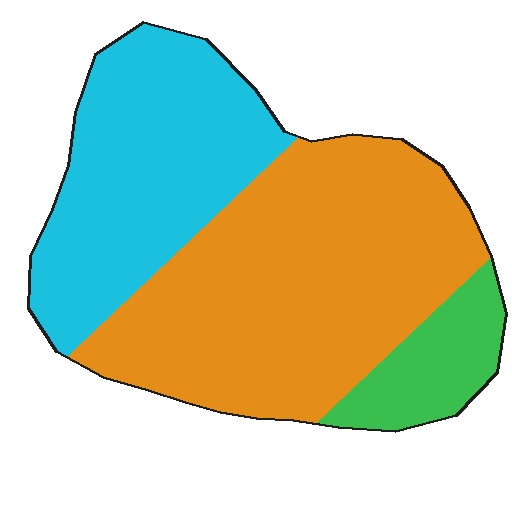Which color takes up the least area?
Green, at roughly 10%.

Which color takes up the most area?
Orange, at roughly 55%.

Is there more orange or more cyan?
Orange.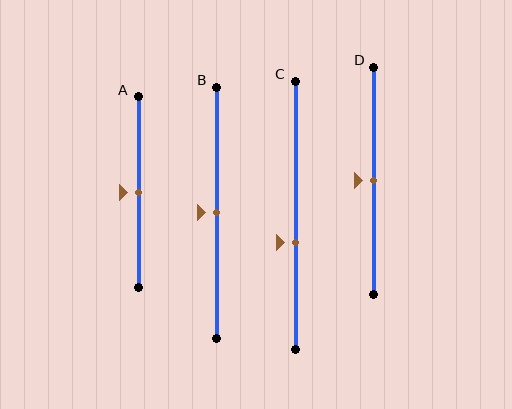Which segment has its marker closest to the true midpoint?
Segment A has its marker closest to the true midpoint.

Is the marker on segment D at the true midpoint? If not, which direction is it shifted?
Yes, the marker on segment D is at the true midpoint.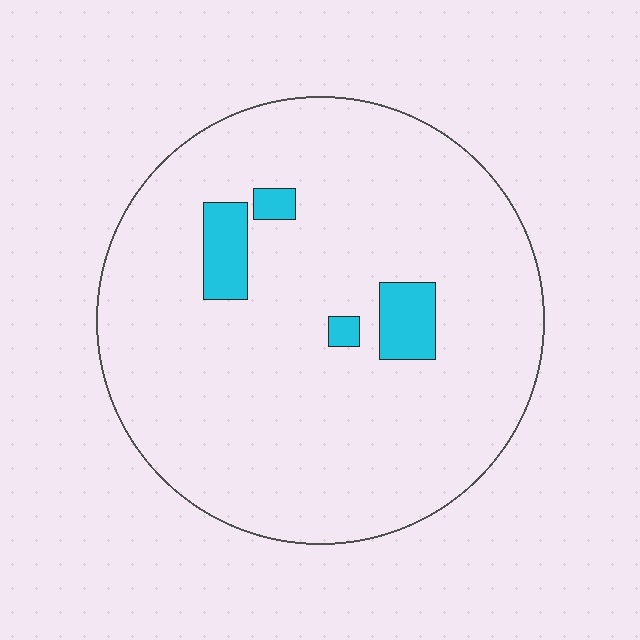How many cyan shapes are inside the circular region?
4.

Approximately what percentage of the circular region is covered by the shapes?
Approximately 5%.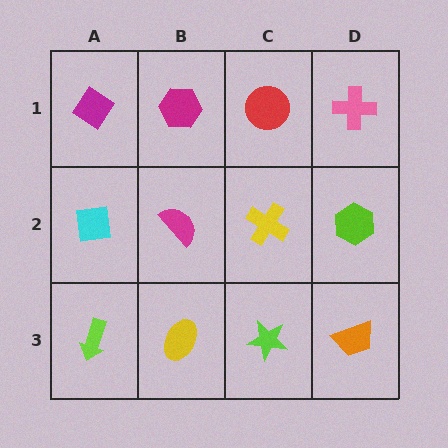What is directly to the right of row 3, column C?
An orange trapezoid.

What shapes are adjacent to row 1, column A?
A cyan square (row 2, column A), a magenta hexagon (row 1, column B).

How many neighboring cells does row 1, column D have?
2.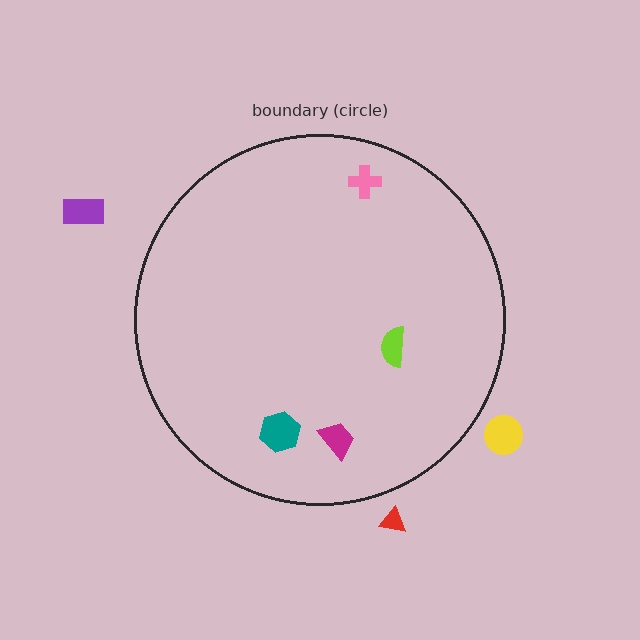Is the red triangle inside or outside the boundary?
Outside.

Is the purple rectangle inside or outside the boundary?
Outside.